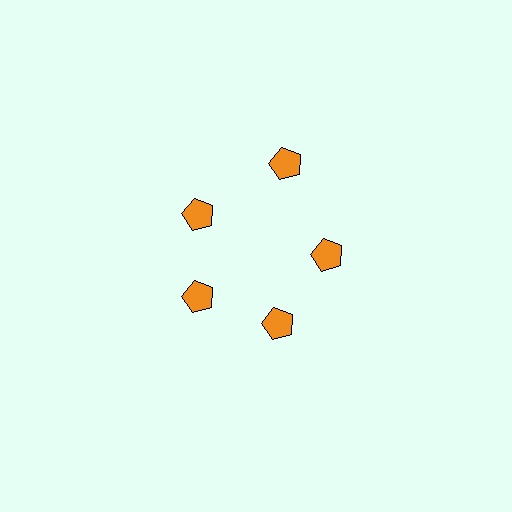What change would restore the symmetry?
The symmetry would be restored by moving it inward, back onto the ring so that all 5 pentagons sit at equal angles and equal distance from the center.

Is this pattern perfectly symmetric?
No. The 5 orange pentagons are arranged in a ring, but one element near the 1 o'clock position is pushed outward from the center, breaking the 5-fold rotational symmetry.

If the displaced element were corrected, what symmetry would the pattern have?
It would have 5-fold rotational symmetry — the pattern would map onto itself every 72 degrees.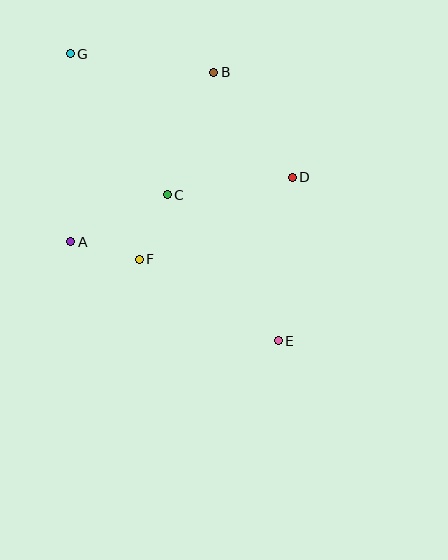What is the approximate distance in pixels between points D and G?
The distance between D and G is approximately 254 pixels.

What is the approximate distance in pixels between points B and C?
The distance between B and C is approximately 131 pixels.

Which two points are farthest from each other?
Points E and G are farthest from each other.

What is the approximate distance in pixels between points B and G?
The distance between B and G is approximately 145 pixels.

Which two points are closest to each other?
Points C and F are closest to each other.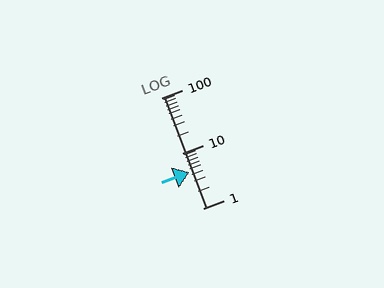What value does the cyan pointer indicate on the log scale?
The pointer indicates approximately 4.5.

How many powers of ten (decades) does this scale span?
The scale spans 2 decades, from 1 to 100.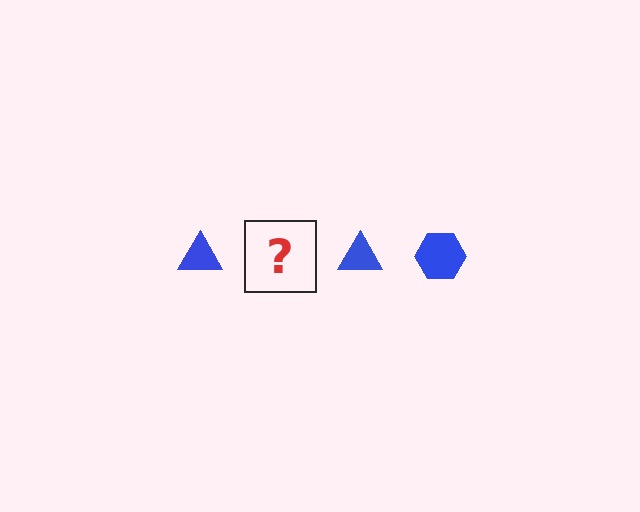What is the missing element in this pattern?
The missing element is a blue hexagon.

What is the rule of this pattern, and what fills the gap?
The rule is that the pattern cycles through triangle, hexagon shapes in blue. The gap should be filled with a blue hexagon.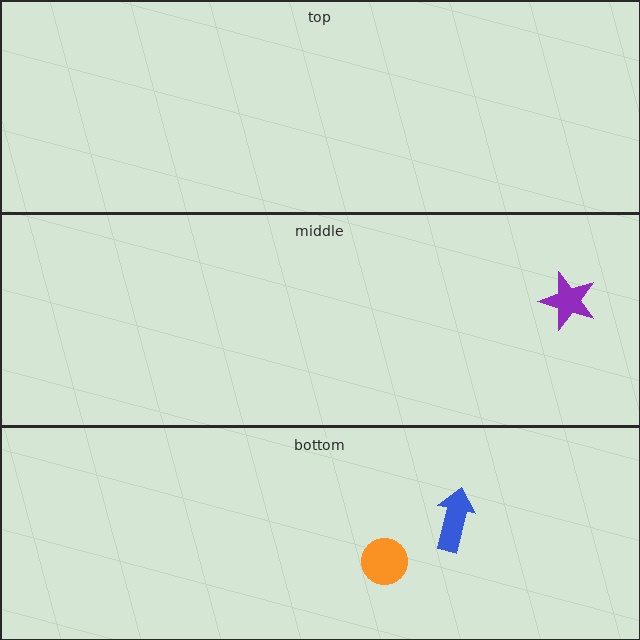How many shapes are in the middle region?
1.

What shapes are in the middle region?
The purple star.